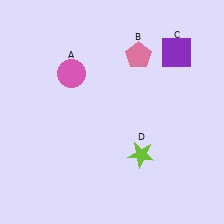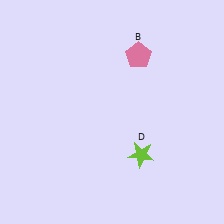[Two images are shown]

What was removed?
The pink circle (A), the purple square (C) were removed in Image 2.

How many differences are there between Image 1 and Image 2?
There are 2 differences between the two images.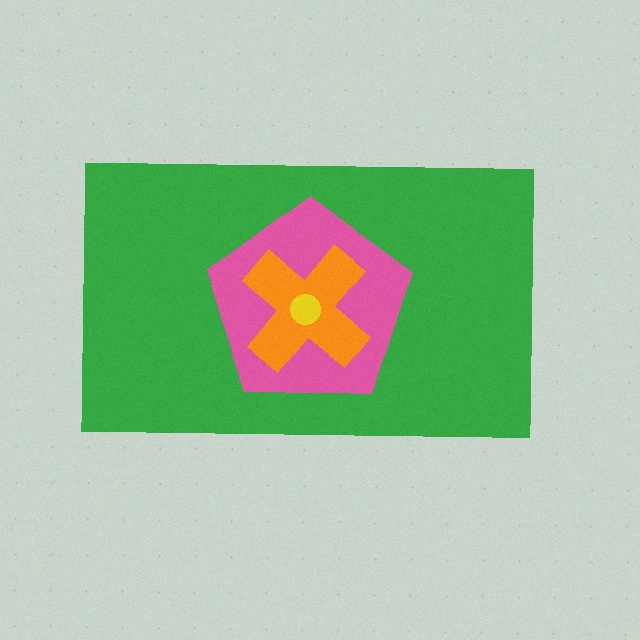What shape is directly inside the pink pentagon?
The orange cross.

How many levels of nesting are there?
4.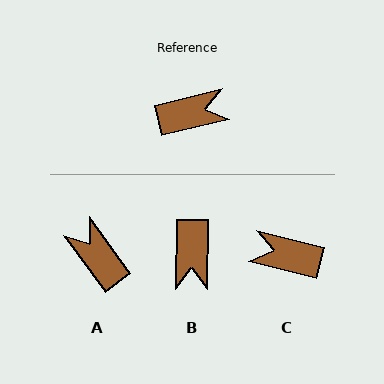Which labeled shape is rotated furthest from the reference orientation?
C, about 152 degrees away.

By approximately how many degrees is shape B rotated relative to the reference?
Approximately 104 degrees clockwise.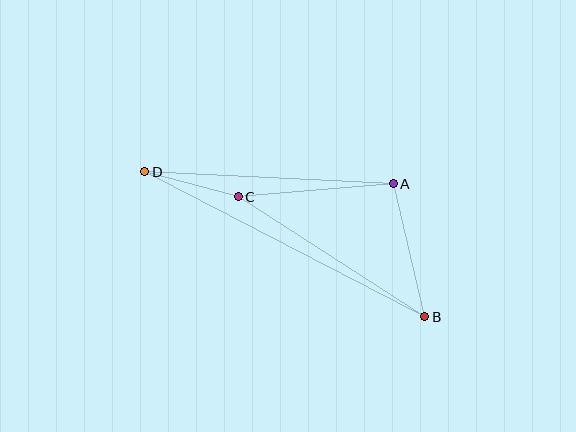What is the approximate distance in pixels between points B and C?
The distance between B and C is approximately 222 pixels.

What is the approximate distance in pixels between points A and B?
The distance between A and B is approximately 137 pixels.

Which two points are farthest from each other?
Points B and D are farthest from each other.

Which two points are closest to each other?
Points C and D are closest to each other.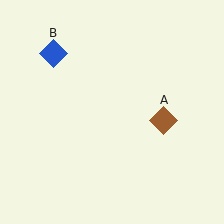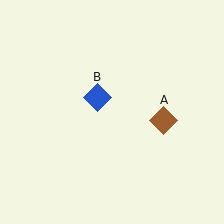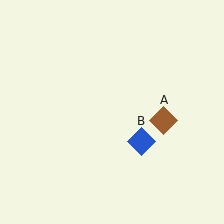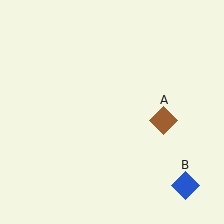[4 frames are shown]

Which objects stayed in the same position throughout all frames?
Brown diamond (object A) remained stationary.